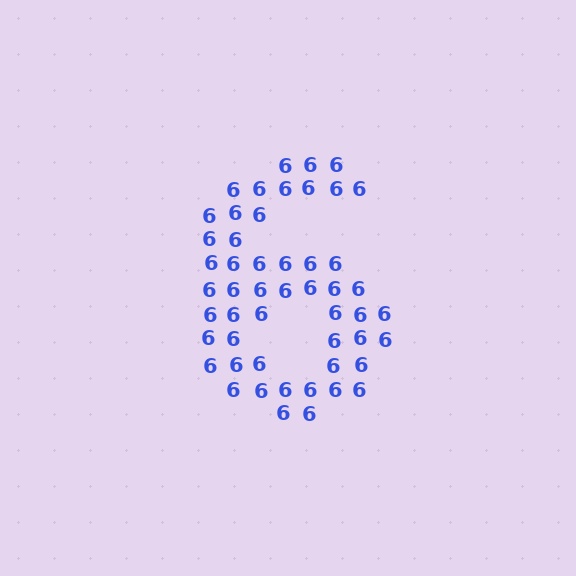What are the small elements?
The small elements are digit 6's.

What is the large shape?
The large shape is the digit 6.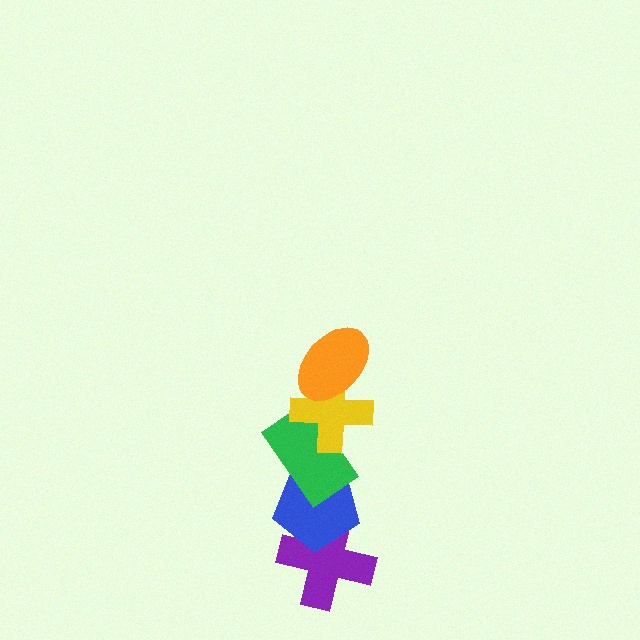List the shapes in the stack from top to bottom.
From top to bottom: the orange ellipse, the yellow cross, the green rectangle, the blue pentagon, the purple cross.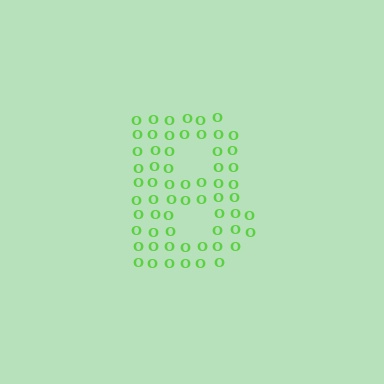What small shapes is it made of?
It is made of small letter O's.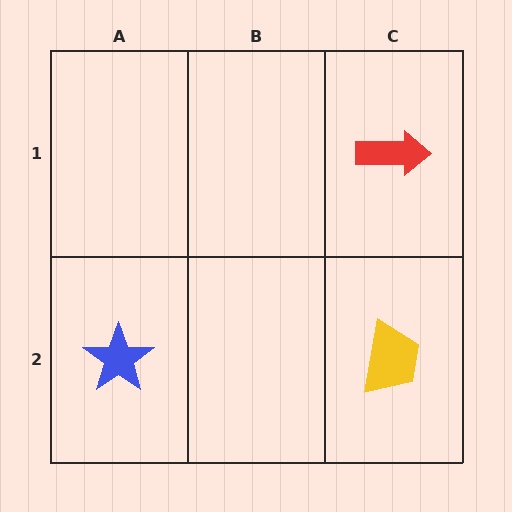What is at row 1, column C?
A red arrow.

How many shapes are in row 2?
2 shapes.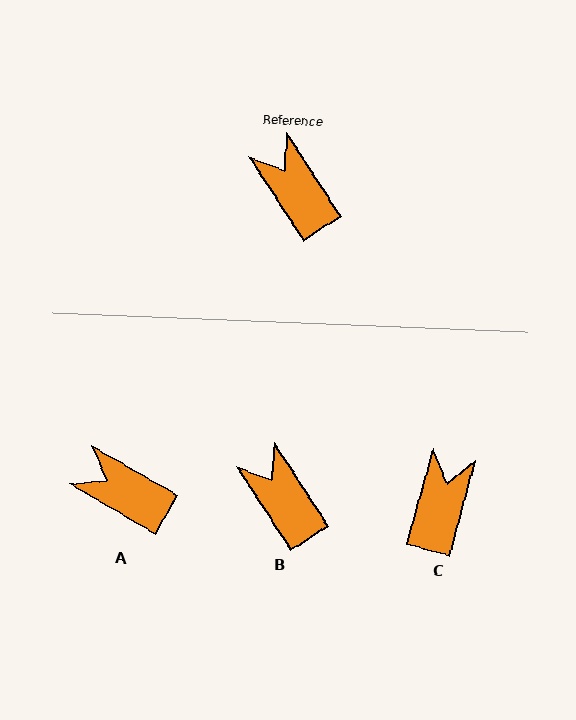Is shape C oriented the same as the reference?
No, it is off by about 48 degrees.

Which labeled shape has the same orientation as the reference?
B.